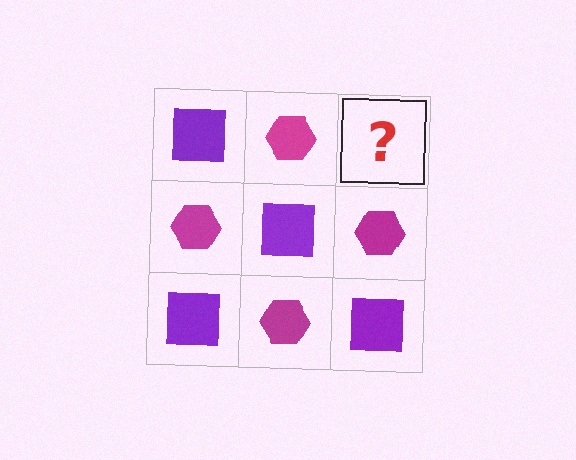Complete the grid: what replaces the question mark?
The question mark should be replaced with a purple square.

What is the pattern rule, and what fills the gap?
The rule is that it alternates purple square and magenta hexagon in a checkerboard pattern. The gap should be filled with a purple square.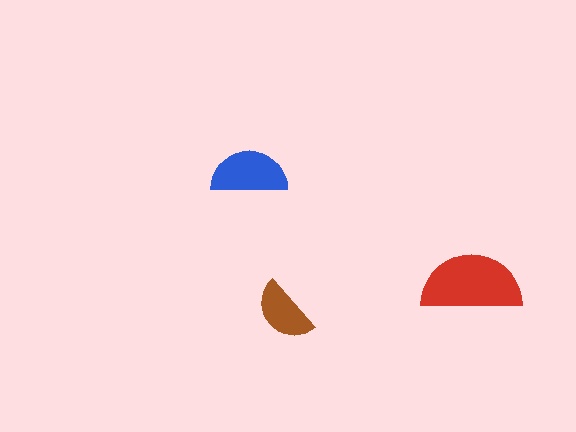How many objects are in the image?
There are 3 objects in the image.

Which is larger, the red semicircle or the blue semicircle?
The red one.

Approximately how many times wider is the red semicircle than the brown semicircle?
About 1.5 times wider.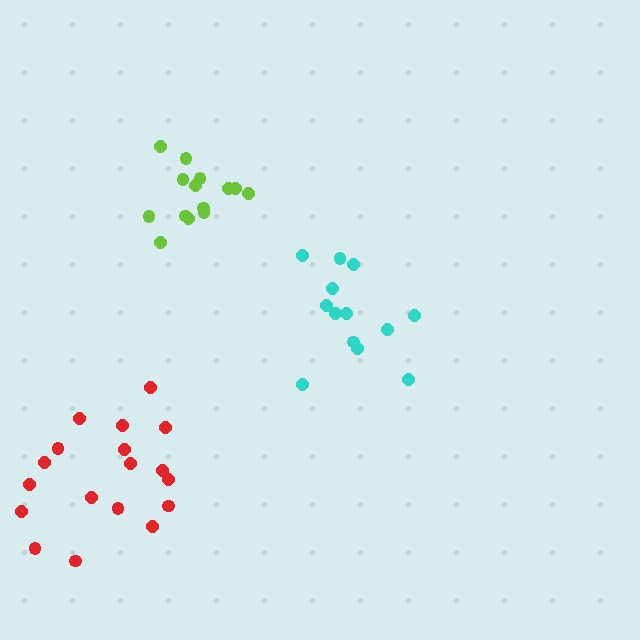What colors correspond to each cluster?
The clusters are colored: red, cyan, lime.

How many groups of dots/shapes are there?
There are 3 groups.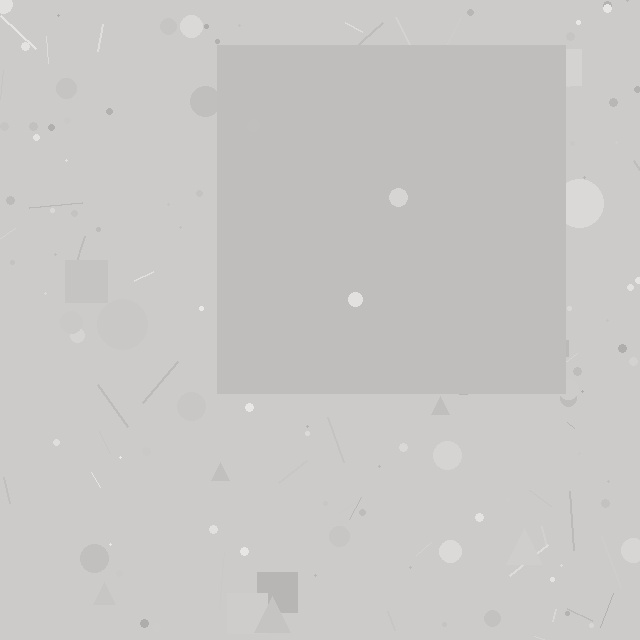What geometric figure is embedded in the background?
A square is embedded in the background.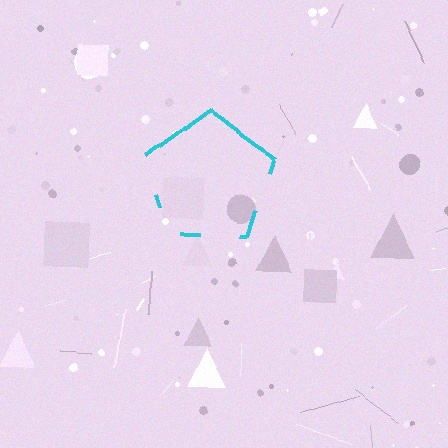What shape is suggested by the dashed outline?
The dashed outline suggests a pentagon.